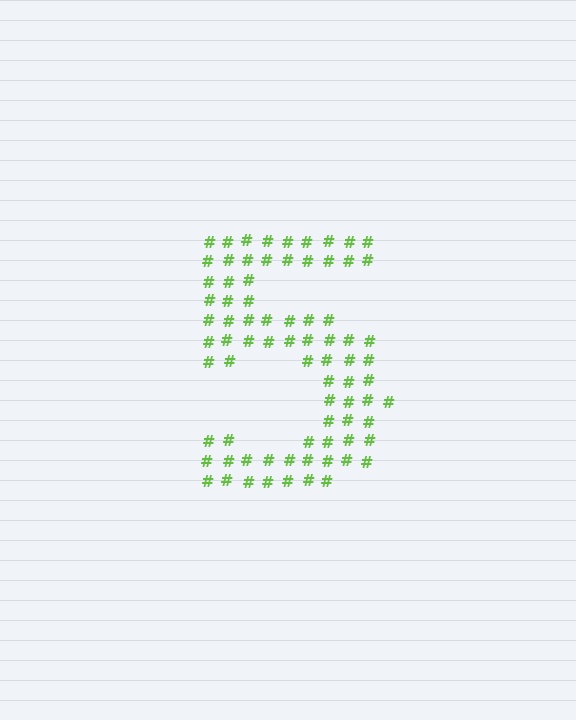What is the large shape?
The large shape is the digit 5.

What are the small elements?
The small elements are hash symbols.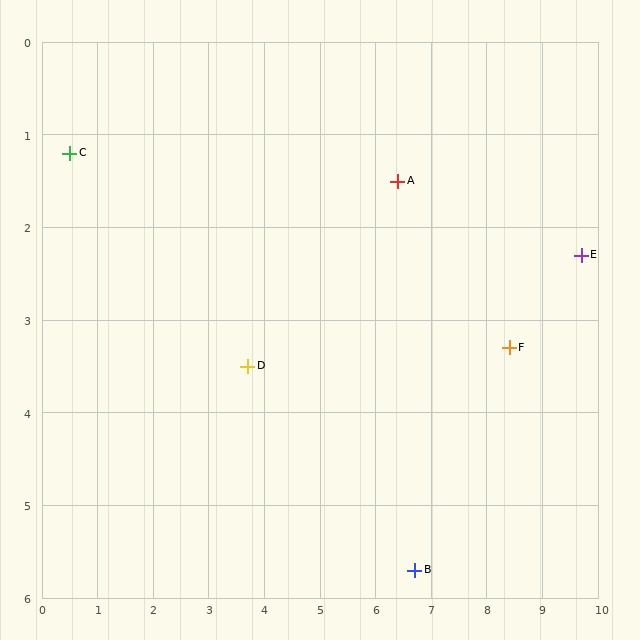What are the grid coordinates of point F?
Point F is at approximately (8.4, 3.3).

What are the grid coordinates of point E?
Point E is at approximately (9.7, 2.3).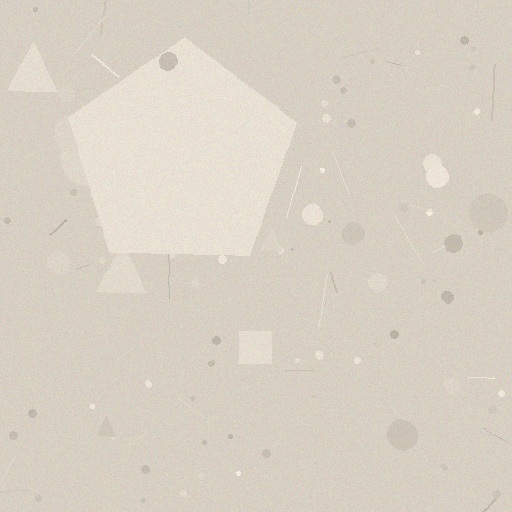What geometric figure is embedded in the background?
A pentagon is embedded in the background.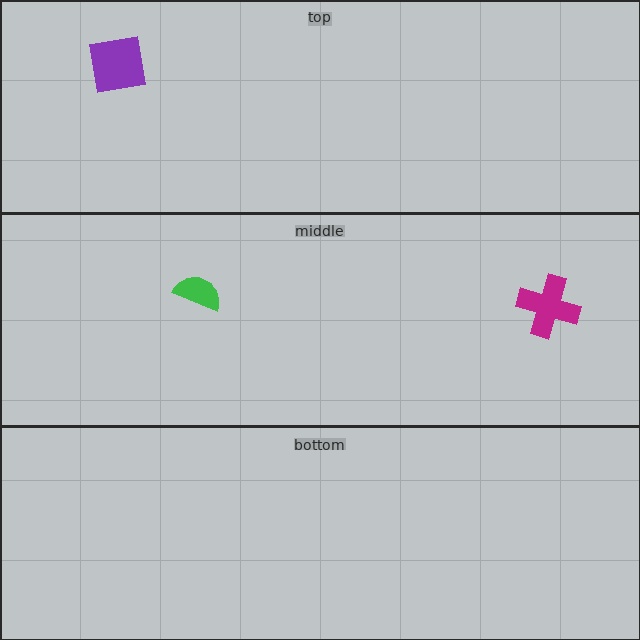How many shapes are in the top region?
1.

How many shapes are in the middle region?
2.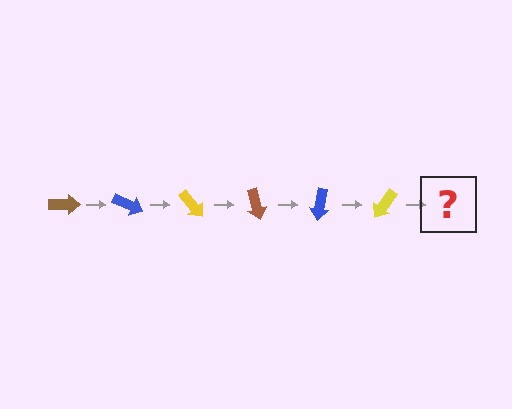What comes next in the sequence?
The next element should be a brown arrow, rotated 150 degrees from the start.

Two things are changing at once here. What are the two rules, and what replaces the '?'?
The two rules are that it rotates 25 degrees each step and the color cycles through brown, blue, and yellow. The '?' should be a brown arrow, rotated 150 degrees from the start.